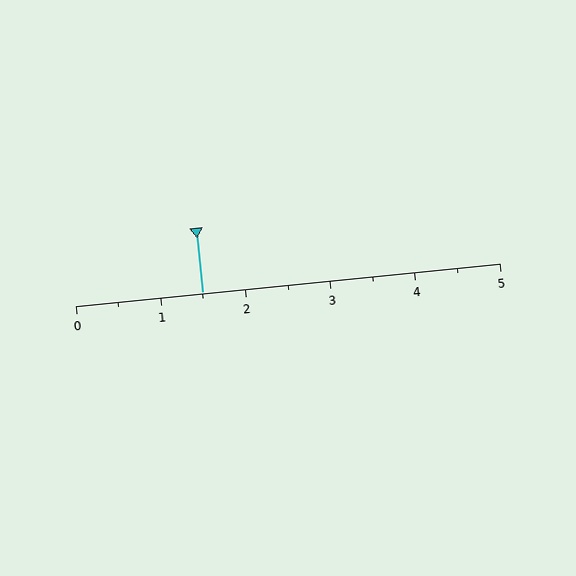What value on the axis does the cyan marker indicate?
The marker indicates approximately 1.5.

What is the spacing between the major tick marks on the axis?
The major ticks are spaced 1 apart.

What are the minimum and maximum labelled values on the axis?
The axis runs from 0 to 5.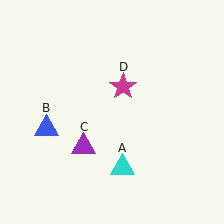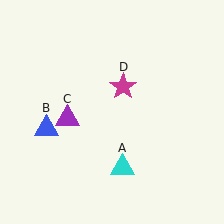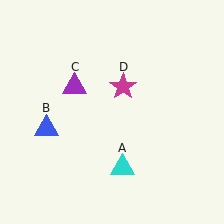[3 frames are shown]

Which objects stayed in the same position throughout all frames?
Cyan triangle (object A) and blue triangle (object B) and magenta star (object D) remained stationary.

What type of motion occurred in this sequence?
The purple triangle (object C) rotated clockwise around the center of the scene.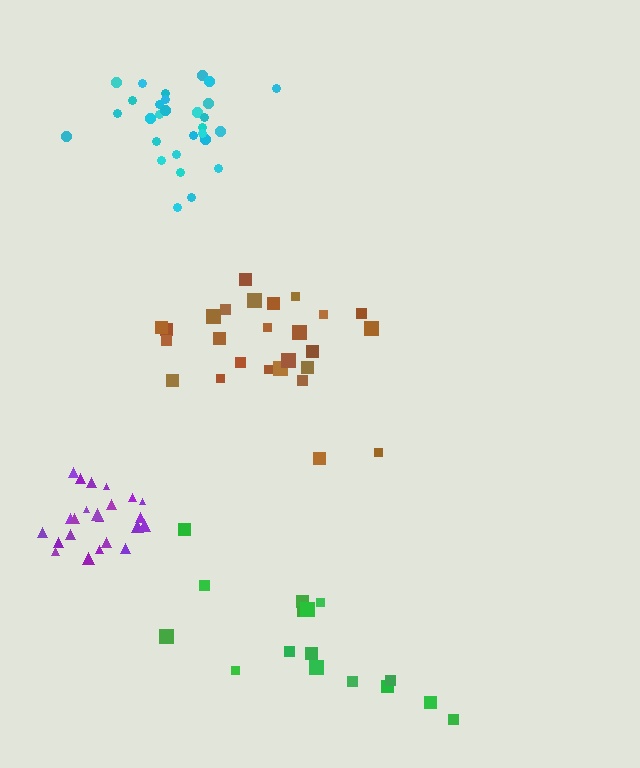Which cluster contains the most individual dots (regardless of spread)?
Cyan (29).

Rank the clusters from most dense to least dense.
purple, cyan, brown, green.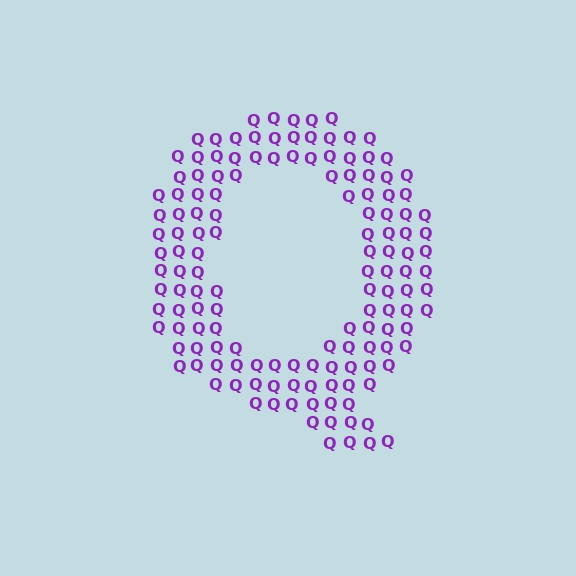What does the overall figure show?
The overall figure shows the letter Q.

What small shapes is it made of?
It is made of small letter Q's.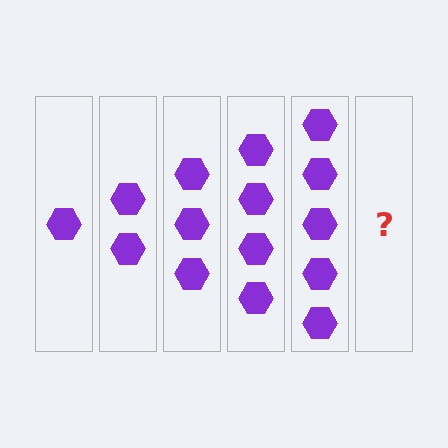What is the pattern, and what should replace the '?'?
The pattern is that each step adds one more hexagon. The '?' should be 6 hexagons.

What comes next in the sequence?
The next element should be 6 hexagons.